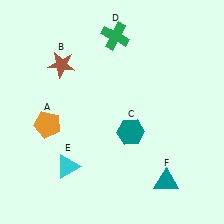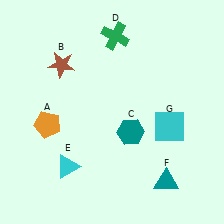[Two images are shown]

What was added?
A cyan square (G) was added in Image 2.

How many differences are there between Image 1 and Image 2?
There is 1 difference between the two images.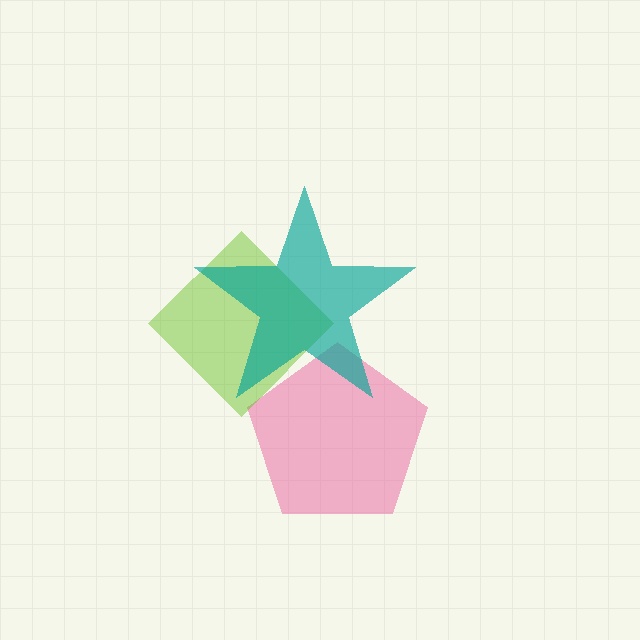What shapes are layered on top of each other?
The layered shapes are: a pink pentagon, a lime diamond, a teal star.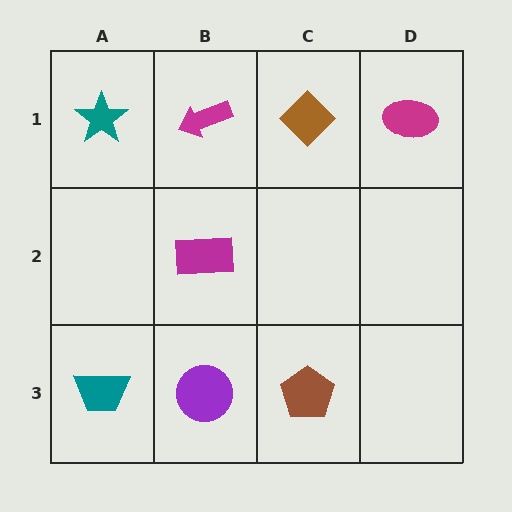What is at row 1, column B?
A magenta arrow.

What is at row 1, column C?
A brown diamond.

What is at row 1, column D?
A magenta ellipse.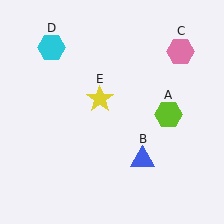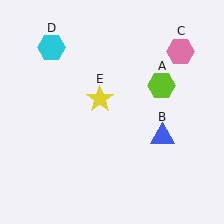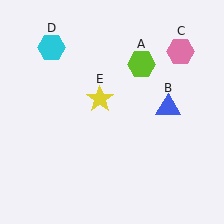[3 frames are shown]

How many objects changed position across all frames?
2 objects changed position: lime hexagon (object A), blue triangle (object B).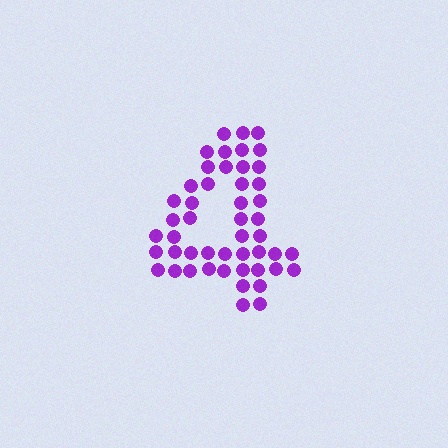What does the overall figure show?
The overall figure shows the digit 4.